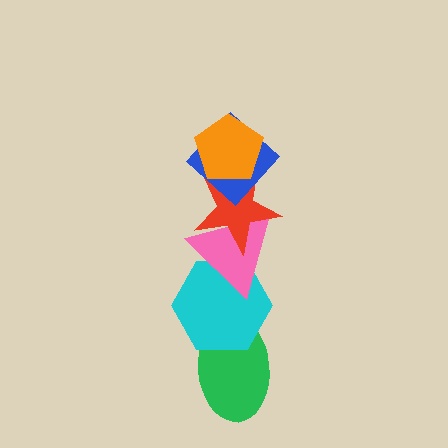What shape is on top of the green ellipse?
The cyan hexagon is on top of the green ellipse.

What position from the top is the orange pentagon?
The orange pentagon is 1st from the top.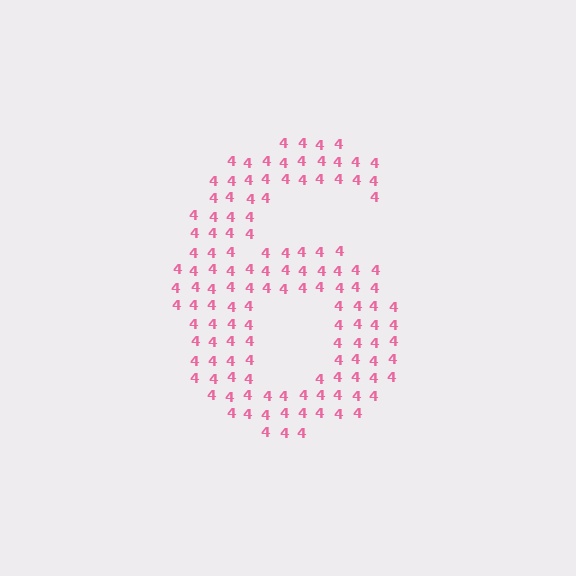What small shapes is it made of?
It is made of small digit 4's.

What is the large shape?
The large shape is the digit 6.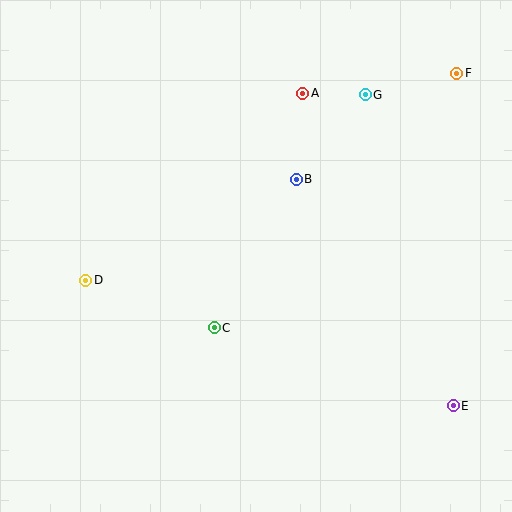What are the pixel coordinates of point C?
Point C is at (214, 328).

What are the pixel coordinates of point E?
Point E is at (453, 406).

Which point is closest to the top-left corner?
Point D is closest to the top-left corner.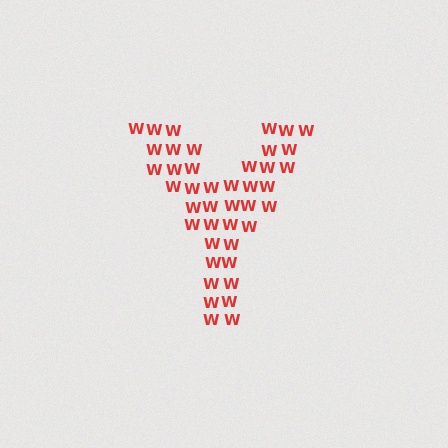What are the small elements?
The small elements are letter W's.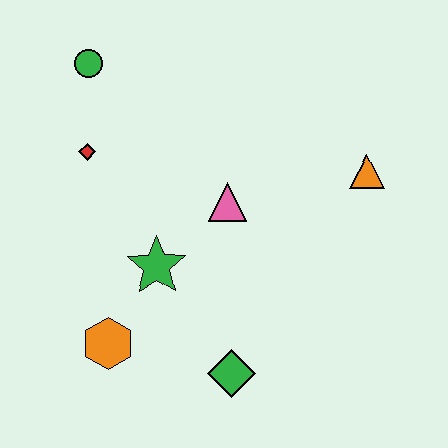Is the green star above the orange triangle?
No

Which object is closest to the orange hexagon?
The green star is closest to the orange hexagon.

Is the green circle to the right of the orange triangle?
No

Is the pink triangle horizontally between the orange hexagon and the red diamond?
No